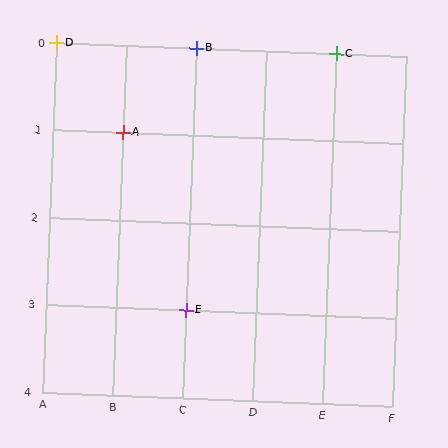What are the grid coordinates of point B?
Point B is at grid coordinates (C, 0).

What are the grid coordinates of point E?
Point E is at grid coordinates (C, 3).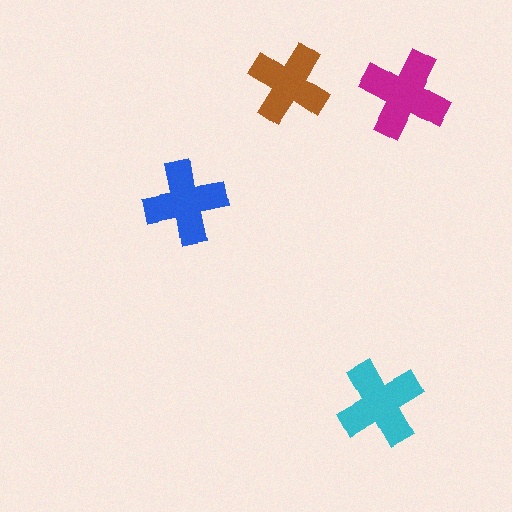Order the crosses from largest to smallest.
the magenta one, the cyan one, the blue one, the brown one.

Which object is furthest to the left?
The blue cross is leftmost.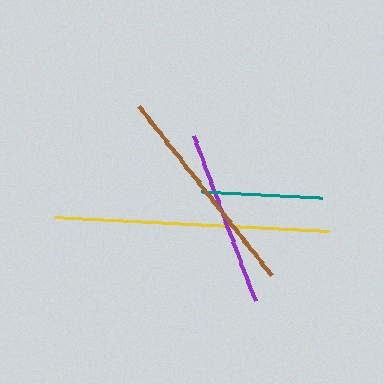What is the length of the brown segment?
The brown segment is approximately 215 pixels long.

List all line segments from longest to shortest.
From longest to shortest: yellow, brown, purple, teal.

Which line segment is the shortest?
The teal line is the shortest at approximately 121 pixels.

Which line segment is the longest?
The yellow line is the longest at approximately 275 pixels.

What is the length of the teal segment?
The teal segment is approximately 121 pixels long.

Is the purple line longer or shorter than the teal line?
The purple line is longer than the teal line.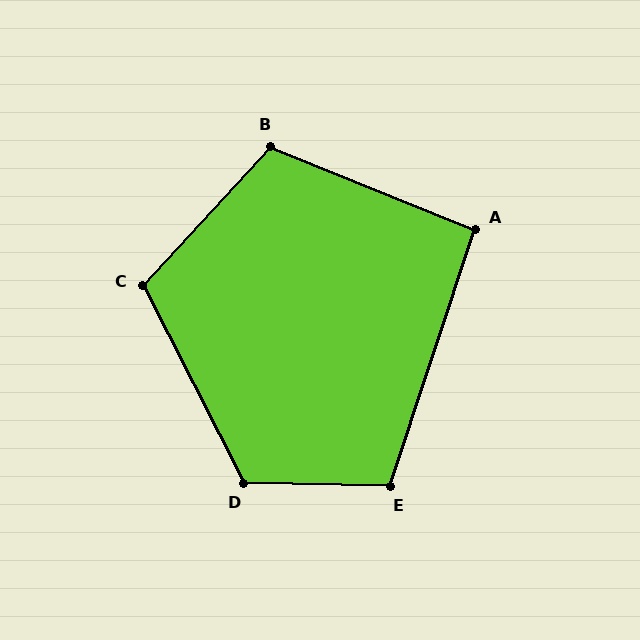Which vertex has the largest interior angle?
D, at approximately 118 degrees.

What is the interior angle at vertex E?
Approximately 107 degrees (obtuse).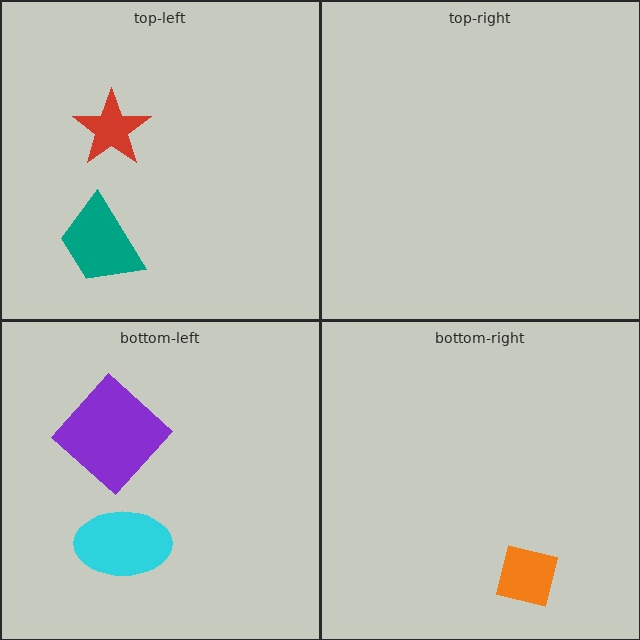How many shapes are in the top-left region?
2.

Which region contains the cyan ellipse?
The bottom-left region.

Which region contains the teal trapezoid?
The top-left region.